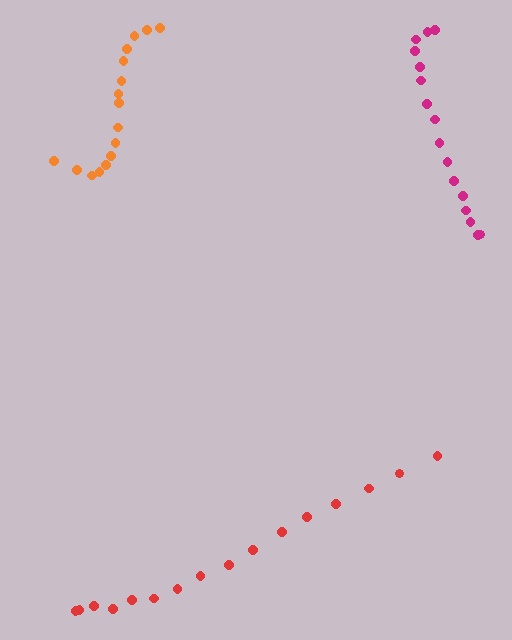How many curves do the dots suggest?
There are 3 distinct paths.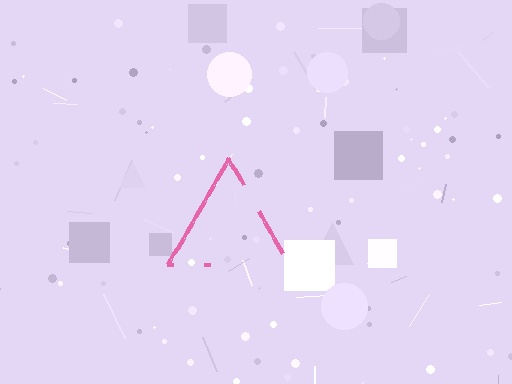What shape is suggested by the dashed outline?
The dashed outline suggests a triangle.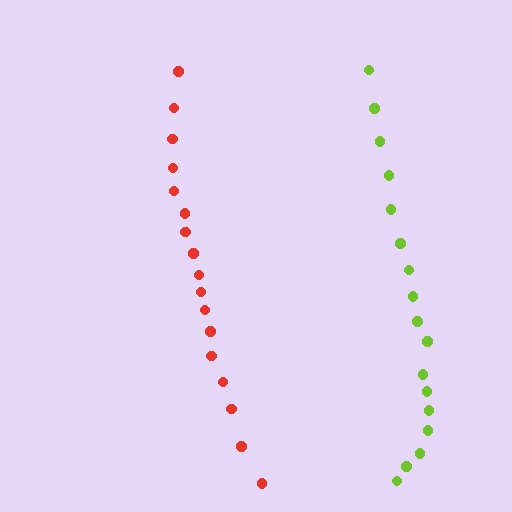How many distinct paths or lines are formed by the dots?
There are 2 distinct paths.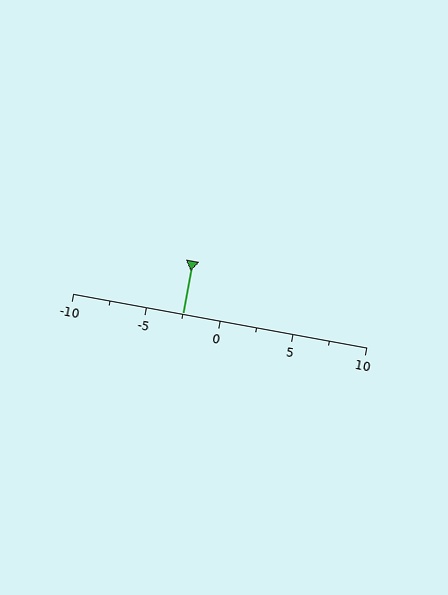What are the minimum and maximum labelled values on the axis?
The axis runs from -10 to 10.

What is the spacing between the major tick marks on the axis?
The major ticks are spaced 5 apart.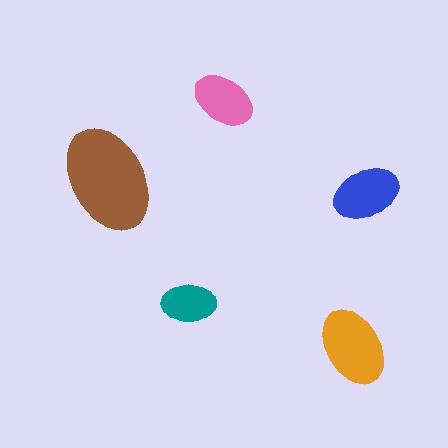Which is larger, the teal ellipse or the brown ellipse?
The brown one.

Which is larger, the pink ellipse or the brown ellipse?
The brown one.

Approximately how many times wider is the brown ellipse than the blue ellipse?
About 1.5 times wider.